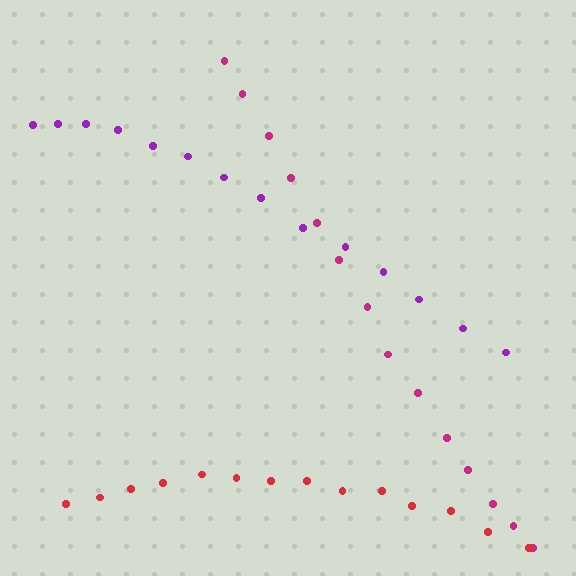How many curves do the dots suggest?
There are 3 distinct paths.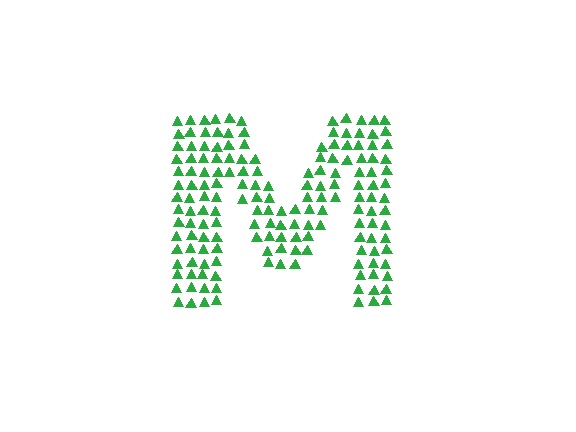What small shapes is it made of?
It is made of small triangles.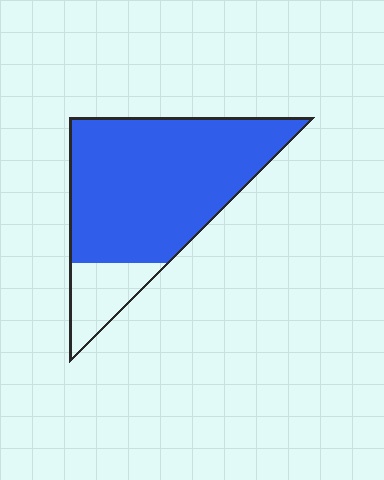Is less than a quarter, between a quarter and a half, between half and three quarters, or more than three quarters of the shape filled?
More than three quarters.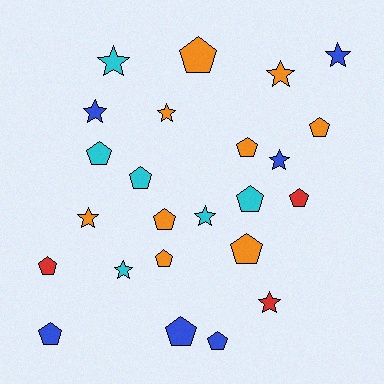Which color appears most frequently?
Orange, with 9 objects.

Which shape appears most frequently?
Pentagon, with 14 objects.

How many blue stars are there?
There are 3 blue stars.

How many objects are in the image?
There are 24 objects.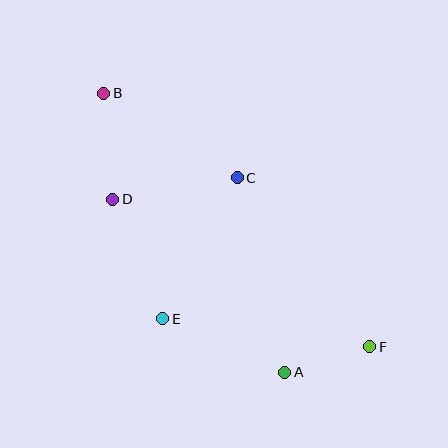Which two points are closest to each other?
Points A and F are closest to each other.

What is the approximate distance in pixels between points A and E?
The distance between A and E is approximately 133 pixels.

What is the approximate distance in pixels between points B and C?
The distance between B and C is approximately 158 pixels.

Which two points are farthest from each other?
Points B and F are farthest from each other.